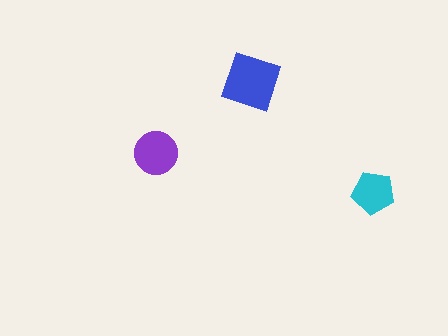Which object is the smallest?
The cyan pentagon.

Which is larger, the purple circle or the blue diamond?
The blue diamond.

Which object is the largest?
The blue diamond.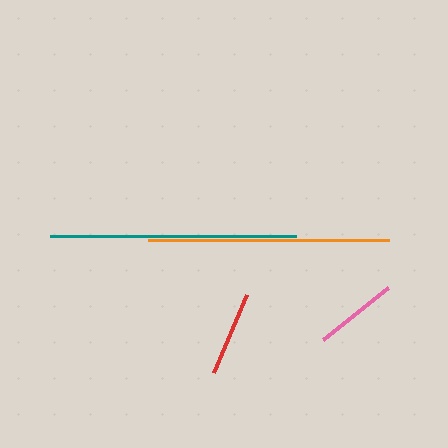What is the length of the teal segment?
The teal segment is approximately 247 pixels long.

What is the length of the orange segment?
The orange segment is approximately 241 pixels long.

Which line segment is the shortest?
The pink line is the shortest at approximately 83 pixels.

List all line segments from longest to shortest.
From longest to shortest: teal, orange, red, pink.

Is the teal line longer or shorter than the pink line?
The teal line is longer than the pink line.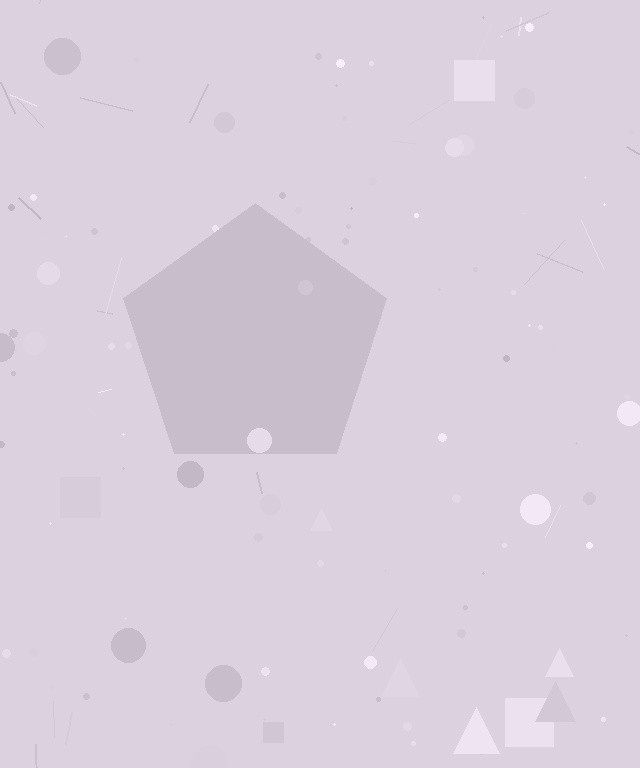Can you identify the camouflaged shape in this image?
The camouflaged shape is a pentagon.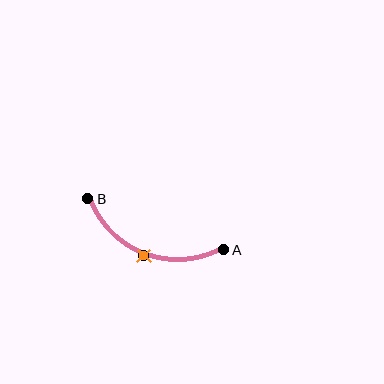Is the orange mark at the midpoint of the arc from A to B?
Yes. The orange mark lies on the arc at equal arc-length from both A and B — it is the arc midpoint.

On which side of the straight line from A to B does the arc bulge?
The arc bulges below the straight line connecting A and B.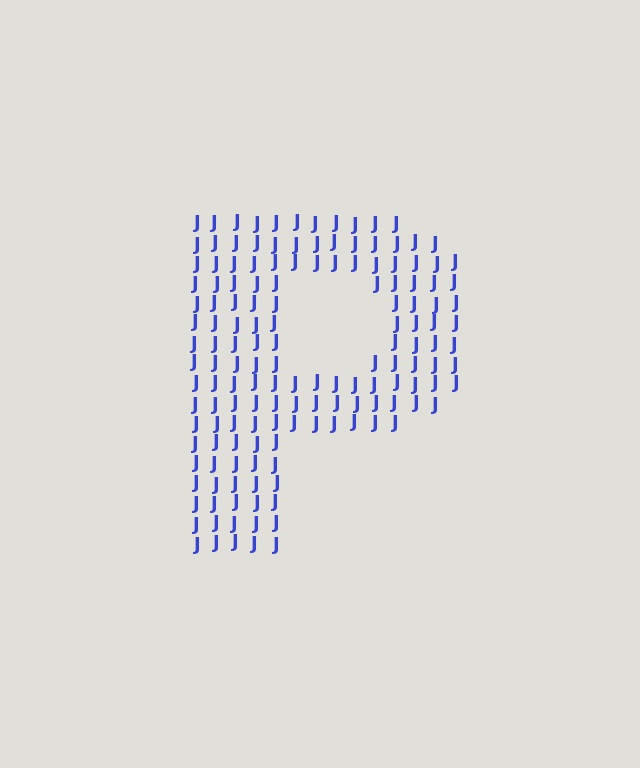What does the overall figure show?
The overall figure shows the letter P.